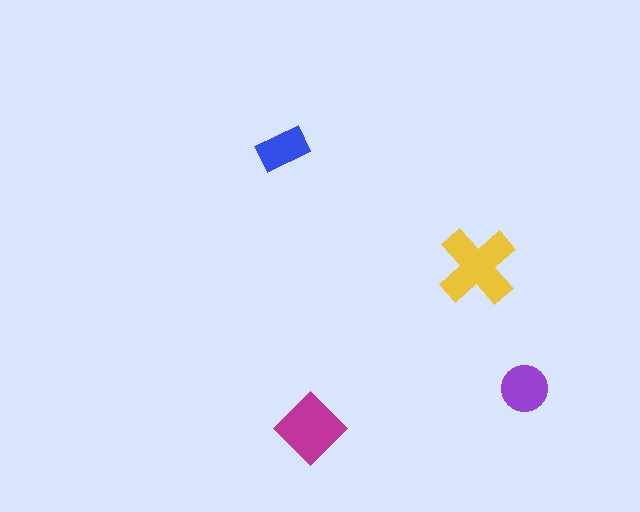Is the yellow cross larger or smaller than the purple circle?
Larger.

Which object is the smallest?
The blue rectangle.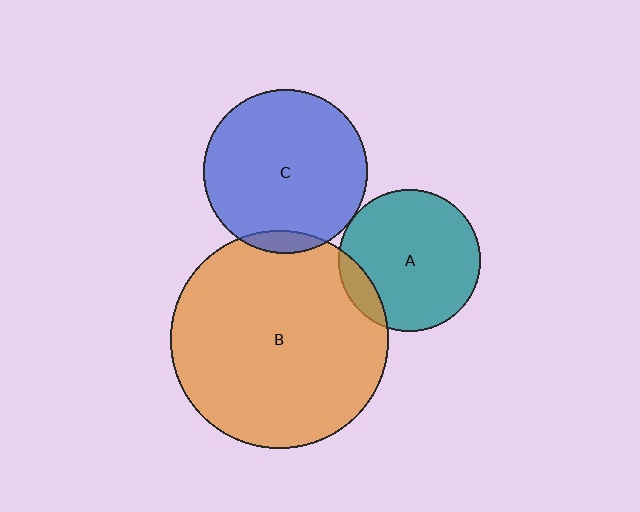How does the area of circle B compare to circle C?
Approximately 1.8 times.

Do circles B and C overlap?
Yes.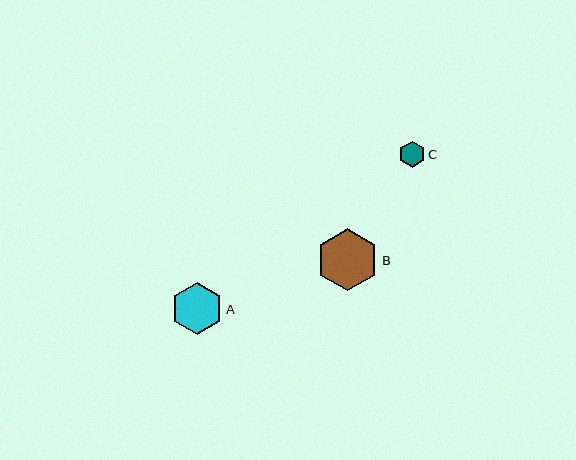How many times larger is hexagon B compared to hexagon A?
Hexagon B is approximately 1.2 times the size of hexagon A.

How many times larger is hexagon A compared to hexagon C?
Hexagon A is approximately 2.0 times the size of hexagon C.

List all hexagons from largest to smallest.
From largest to smallest: B, A, C.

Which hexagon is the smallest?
Hexagon C is the smallest with a size of approximately 26 pixels.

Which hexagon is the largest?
Hexagon B is the largest with a size of approximately 62 pixels.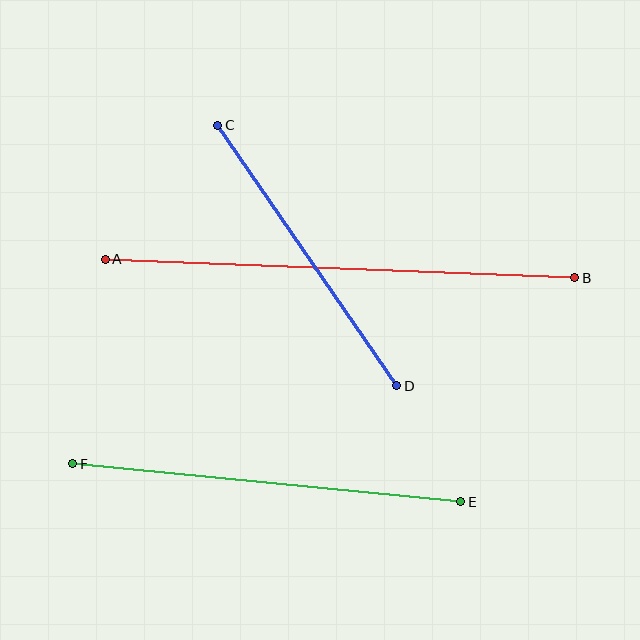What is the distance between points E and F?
The distance is approximately 390 pixels.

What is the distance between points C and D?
The distance is approximately 316 pixels.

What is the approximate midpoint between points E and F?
The midpoint is at approximately (267, 483) pixels.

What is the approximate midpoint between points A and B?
The midpoint is at approximately (340, 269) pixels.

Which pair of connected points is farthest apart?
Points A and B are farthest apart.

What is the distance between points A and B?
The distance is approximately 470 pixels.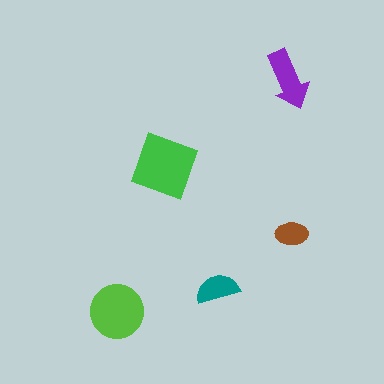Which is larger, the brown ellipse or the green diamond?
The green diamond.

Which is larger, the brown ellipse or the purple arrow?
The purple arrow.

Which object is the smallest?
The brown ellipse.